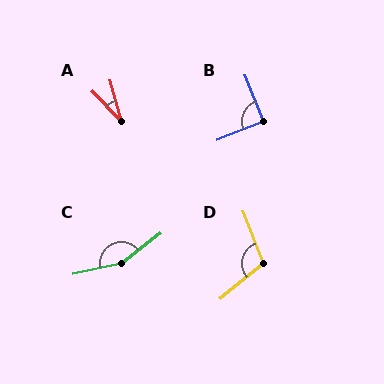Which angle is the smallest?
A, at approximately 28 degrees.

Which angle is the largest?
C, at approximately 155 degrees.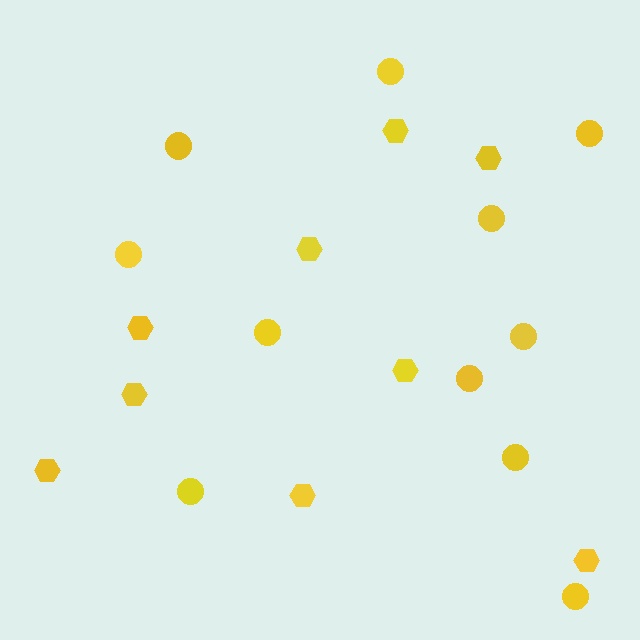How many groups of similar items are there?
There are 2 groups: one group of circles (11) and one group of hexagons (9).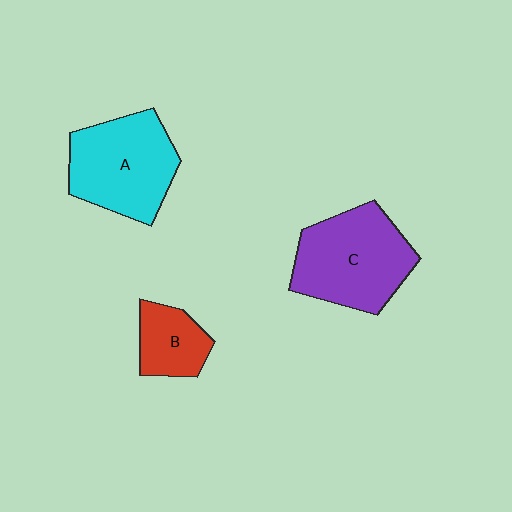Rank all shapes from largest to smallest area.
From largest to smallest: C (purple), A (cyan), B (red).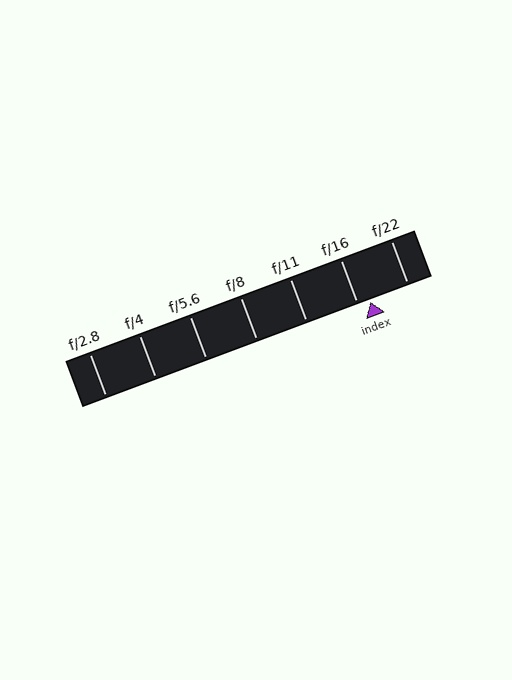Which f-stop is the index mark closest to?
The index mark is closest to f/16.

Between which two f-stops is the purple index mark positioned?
The index mark is between f/16 and f/22.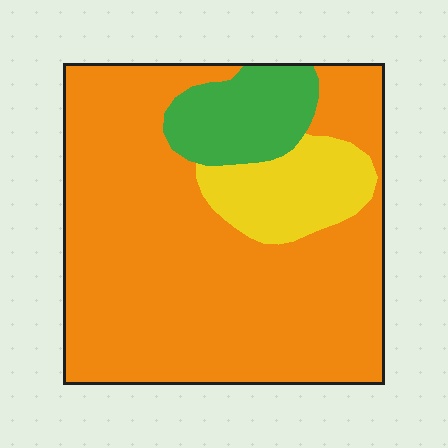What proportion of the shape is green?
Green covers around 10% of the shape.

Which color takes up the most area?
Orange, at roughly 75%.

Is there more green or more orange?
Orange.